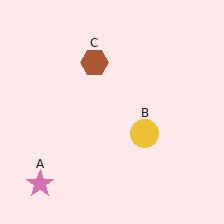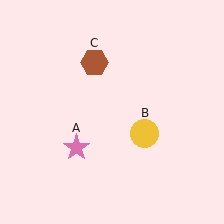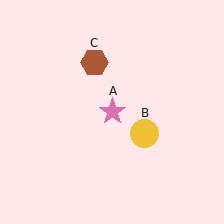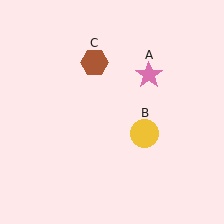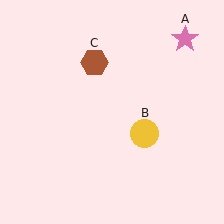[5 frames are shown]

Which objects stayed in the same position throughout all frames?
Yellow circle (object B) and brown hexagon (object C) remained stationary.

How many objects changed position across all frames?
1 object changed position: pink star (object A).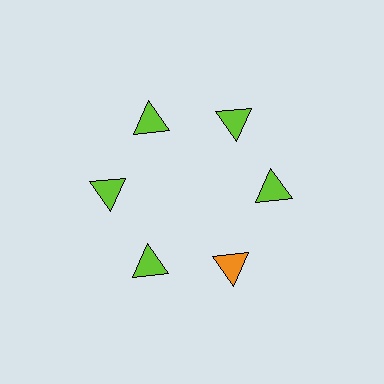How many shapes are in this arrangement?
There are 6 shapes arranged in a ring pattern.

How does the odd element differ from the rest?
It has a different color: orange instead of lime.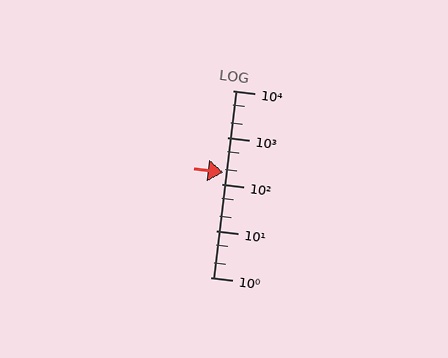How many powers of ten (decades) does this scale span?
The scale spans 4 decades, from 1 to 10000.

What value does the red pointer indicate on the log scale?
The pointer indicates approximately 180.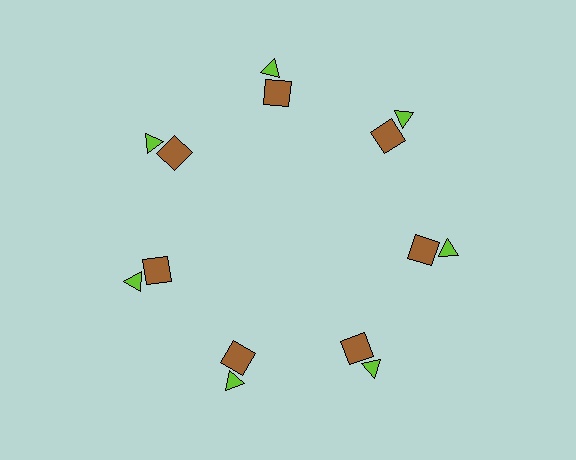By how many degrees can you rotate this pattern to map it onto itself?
The pattern maps onto itself every 51 degrees of rotation.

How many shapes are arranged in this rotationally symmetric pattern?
There are 14 shapes, arranged in 7 groups of 2.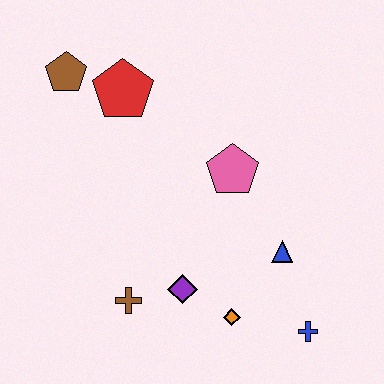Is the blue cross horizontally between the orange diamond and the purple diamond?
No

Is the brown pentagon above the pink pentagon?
Yes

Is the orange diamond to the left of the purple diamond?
No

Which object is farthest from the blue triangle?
The brown pentagon is farthest from the blue triangle.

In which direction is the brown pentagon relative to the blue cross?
The brown pentagon is above the blue cross.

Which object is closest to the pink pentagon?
The blue triangle is closest to the pink pentagon.